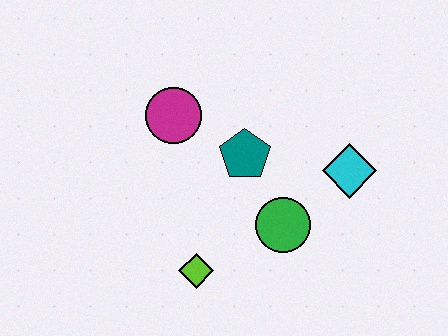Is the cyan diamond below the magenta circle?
Yes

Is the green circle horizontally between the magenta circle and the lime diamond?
No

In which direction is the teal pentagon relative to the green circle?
The teal pentagon is above the green circle.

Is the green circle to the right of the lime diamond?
Yes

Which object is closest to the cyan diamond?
The green circle is closest to the cyan diamond.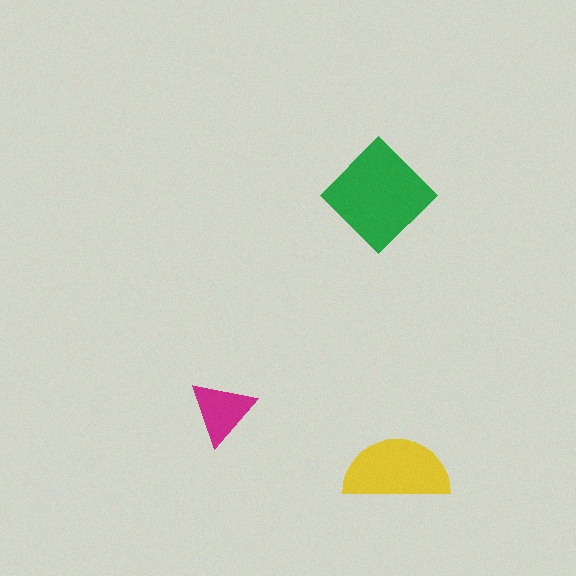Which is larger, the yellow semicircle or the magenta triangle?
The yellow semicircle.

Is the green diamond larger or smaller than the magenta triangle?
Larger.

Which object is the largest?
The green diamond.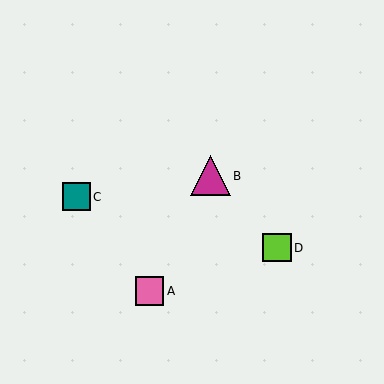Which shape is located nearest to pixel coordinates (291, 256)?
The lime square (labeled D) at (277, 248) is nearest to that location.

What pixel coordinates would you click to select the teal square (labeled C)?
Click at (76, 197) to select the teal square C.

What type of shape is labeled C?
Shape C is a teal square.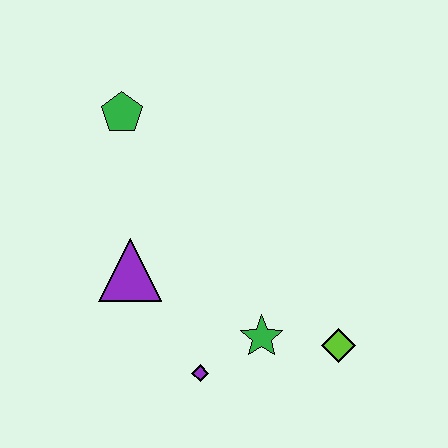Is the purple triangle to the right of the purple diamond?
No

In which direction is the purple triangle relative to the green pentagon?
The purple triangle is below the green pentagon.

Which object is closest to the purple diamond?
The green star is closest to the purple diamond.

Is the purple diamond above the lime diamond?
No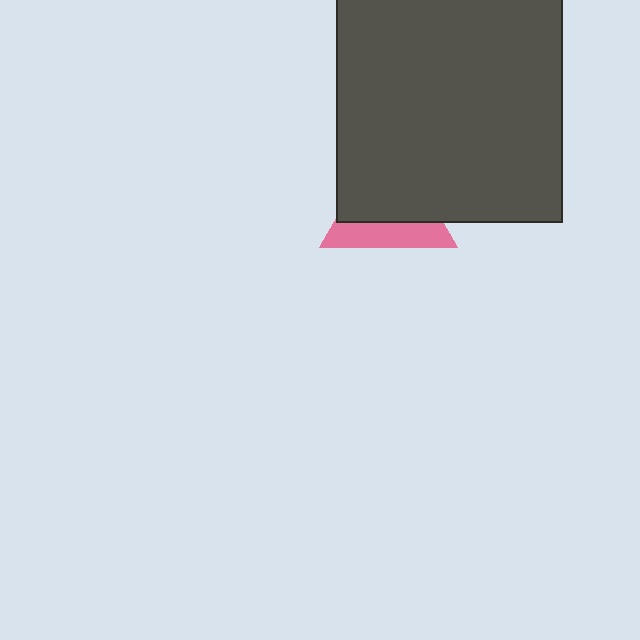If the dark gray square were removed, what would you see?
You would see the complete pink triangle.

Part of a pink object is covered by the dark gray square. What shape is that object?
It is a triangle.